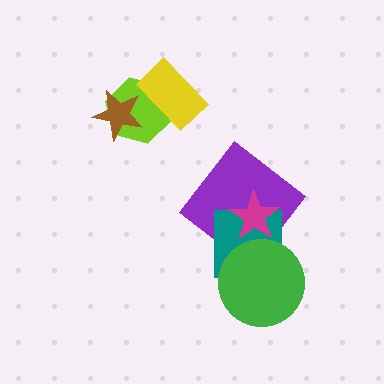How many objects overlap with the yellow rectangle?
1 object overlaps with the yellow rectangle.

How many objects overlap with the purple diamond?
2 objects overlap with the purple diamond.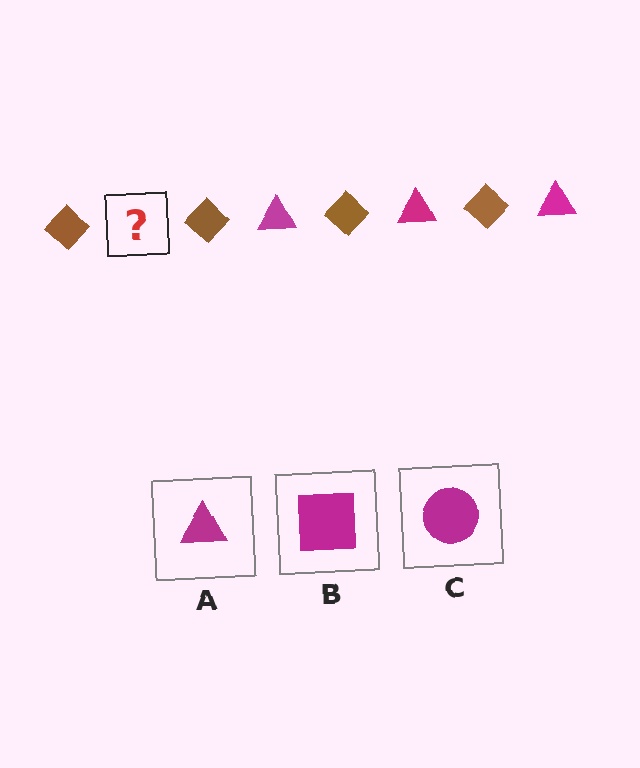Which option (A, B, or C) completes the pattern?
A.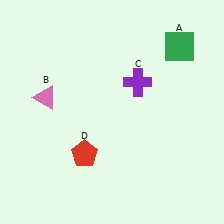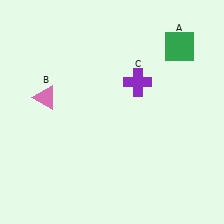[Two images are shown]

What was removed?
The red pentagon (D) was removed in Image 2.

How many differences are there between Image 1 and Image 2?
There is 1 difference between the two images.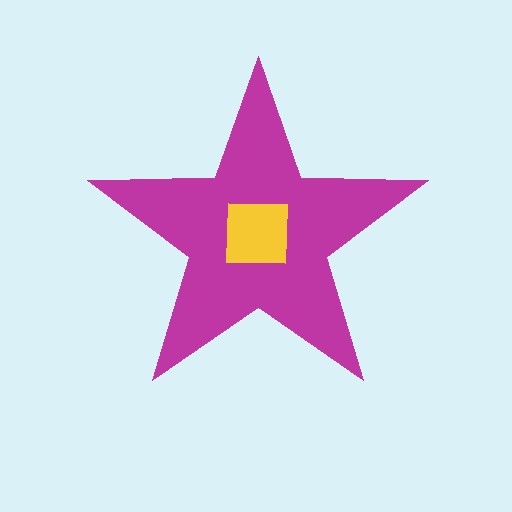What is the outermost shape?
The magenta star.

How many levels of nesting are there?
2.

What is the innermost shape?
The yellow square.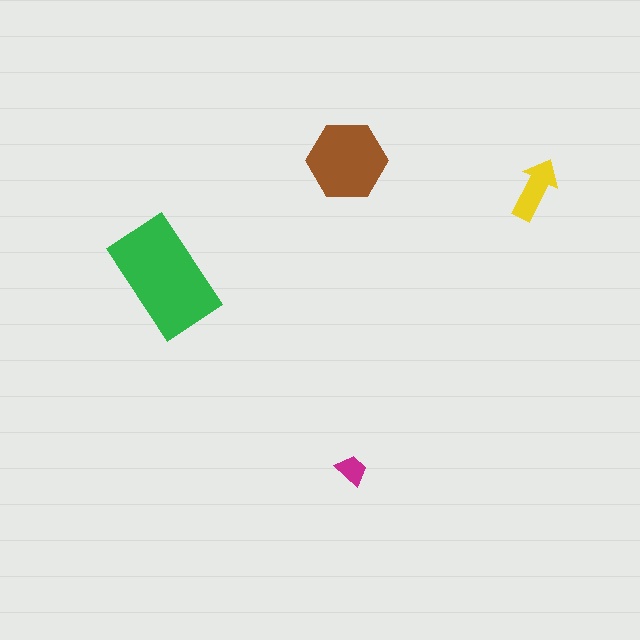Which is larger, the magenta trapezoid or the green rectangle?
The green rectangle.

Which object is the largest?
The green rectangle.